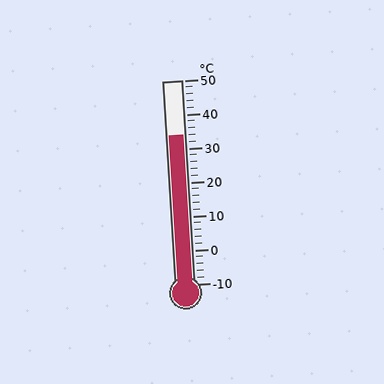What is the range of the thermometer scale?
The thermometer scale ranges from -10°C to 50°C.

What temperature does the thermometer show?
The thermometer shows approximately 34°C.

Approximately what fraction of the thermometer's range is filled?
The thermometer is filled to approximately 75% of its range.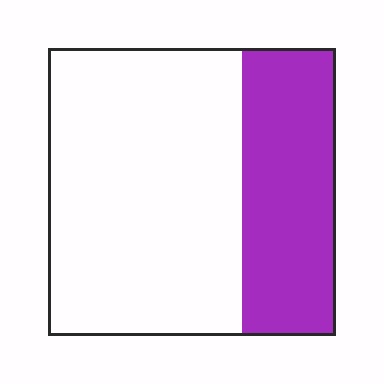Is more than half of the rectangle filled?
No.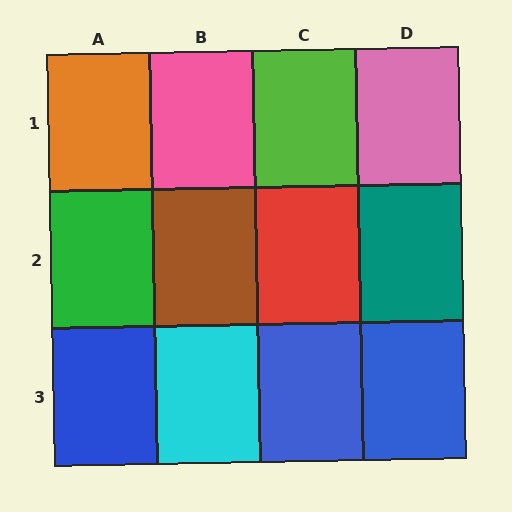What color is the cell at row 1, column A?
Orange.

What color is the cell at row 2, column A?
Green.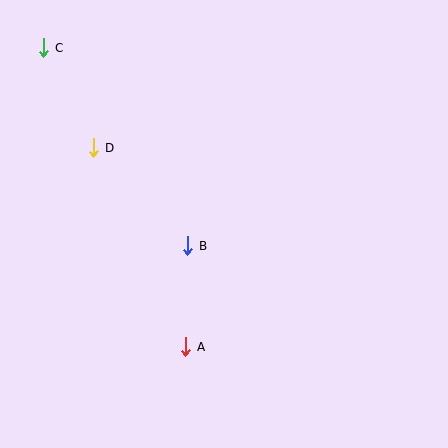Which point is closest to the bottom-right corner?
Point A is closest to the bottom-right corner.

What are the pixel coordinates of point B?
Point B is at (188, 246).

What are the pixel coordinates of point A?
Point A is at (186, 347).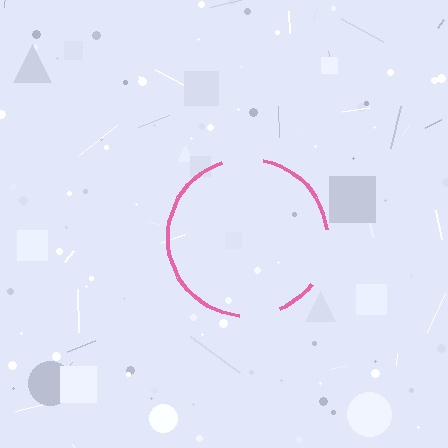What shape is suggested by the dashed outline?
The dashed outline suggests a circle.